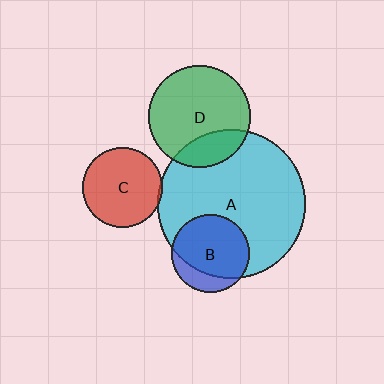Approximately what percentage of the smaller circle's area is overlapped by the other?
Approximately 20%.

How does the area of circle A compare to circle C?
Approximately 3.5 times.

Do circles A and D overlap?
Yes.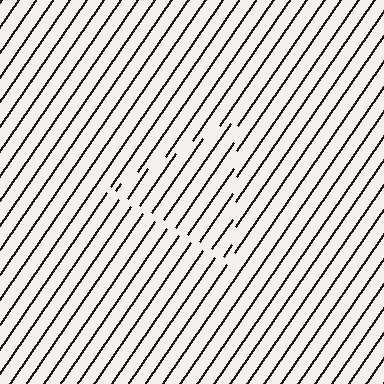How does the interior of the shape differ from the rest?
The interior of the shape contains the same grating, shifted by half a period — the contour is defined by the phase discontinuity where line-ends from the inner and outer gratings abut.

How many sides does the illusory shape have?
3 sides — the line-ends trace a triangle.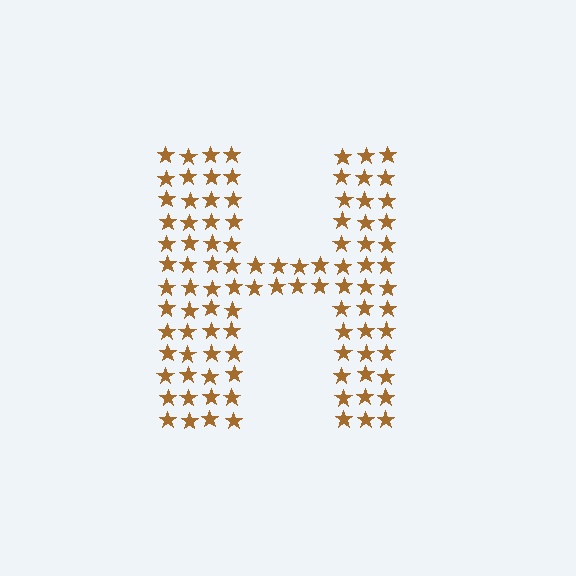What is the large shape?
The large shape is the letter H.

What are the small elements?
The small elements are stars.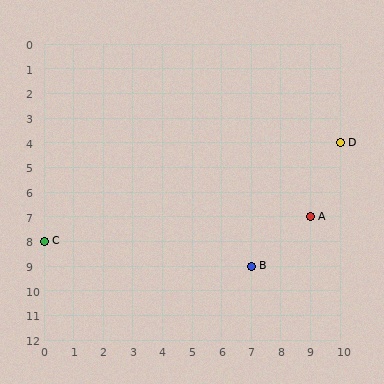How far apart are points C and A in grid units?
Points C and A are 9 columns and 1 row apart (about 9.1 grid units diagonally).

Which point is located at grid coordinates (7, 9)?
Point B is at (7, 9).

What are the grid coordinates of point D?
Point D is at grid coordinates (10, 4).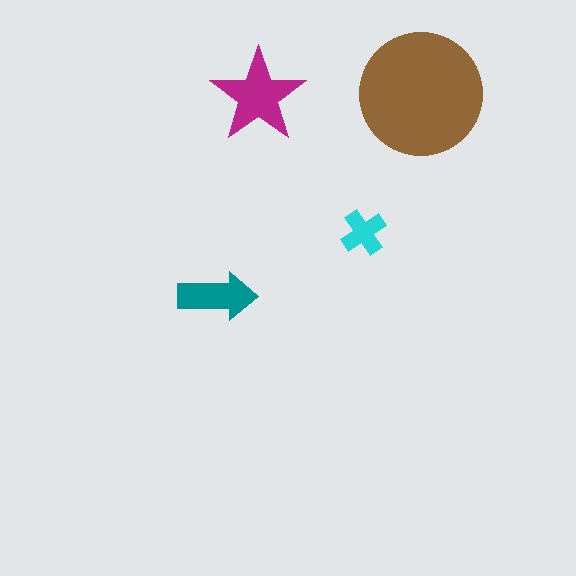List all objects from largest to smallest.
The brown circle, the magenta star, the teal arrow, the cyan cross.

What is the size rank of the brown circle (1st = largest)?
1st.